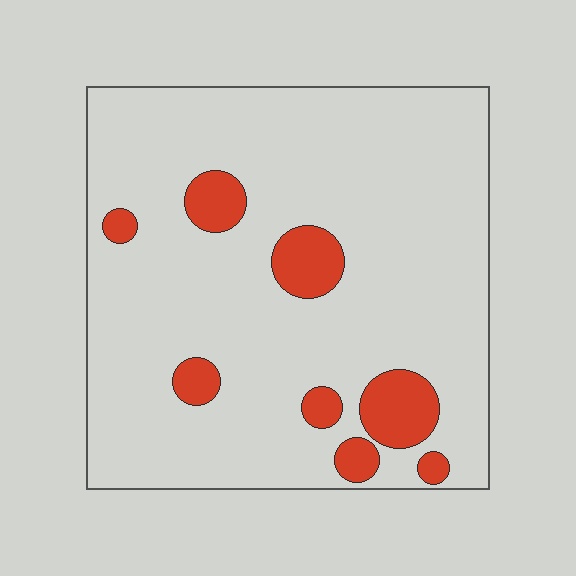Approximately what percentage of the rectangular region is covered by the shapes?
Approximately 10%.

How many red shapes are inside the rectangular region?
8.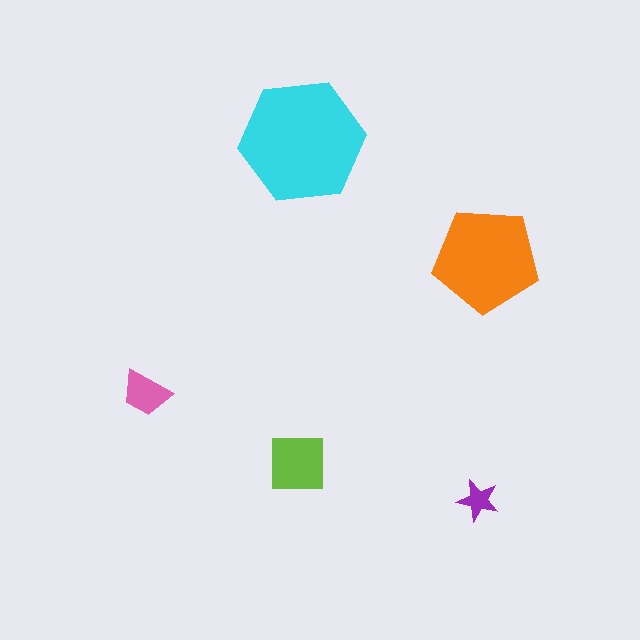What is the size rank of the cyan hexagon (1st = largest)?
1st.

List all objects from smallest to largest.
The purple star, the pink trapezoid, the lime square, the orange pentagon, the cyan hexagon.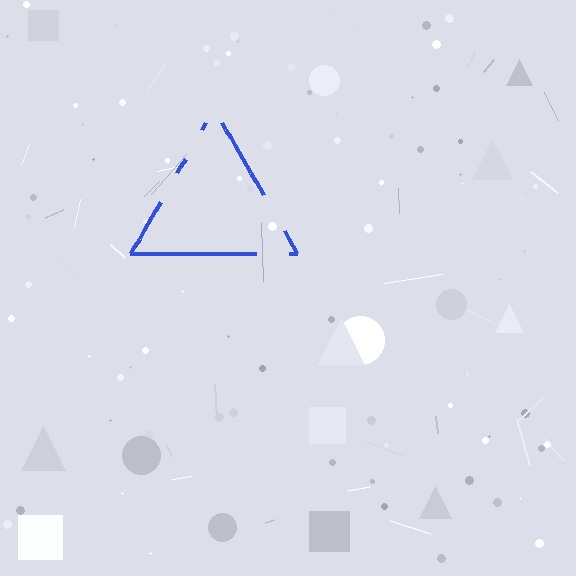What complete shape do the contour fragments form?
The contour fragments form a triangle.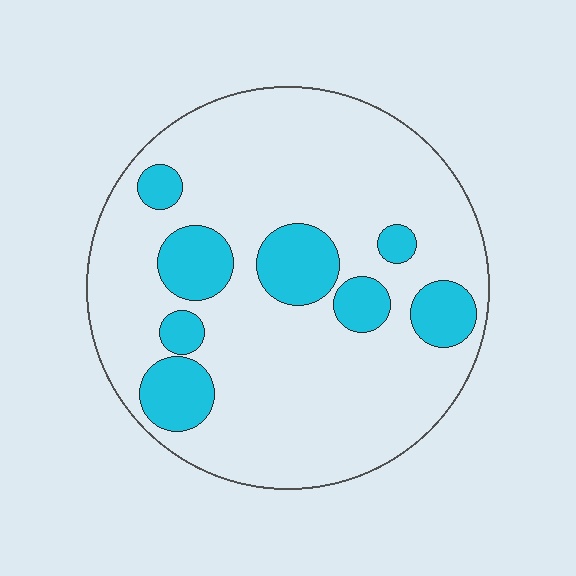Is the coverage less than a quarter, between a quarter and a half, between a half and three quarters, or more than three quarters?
Less than a quarter.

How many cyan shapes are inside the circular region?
8.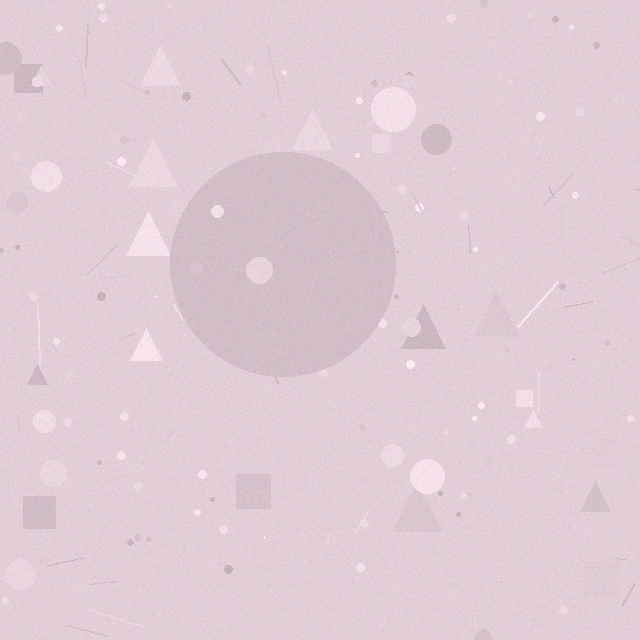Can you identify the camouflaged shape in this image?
The camouflaged shape is a circle.